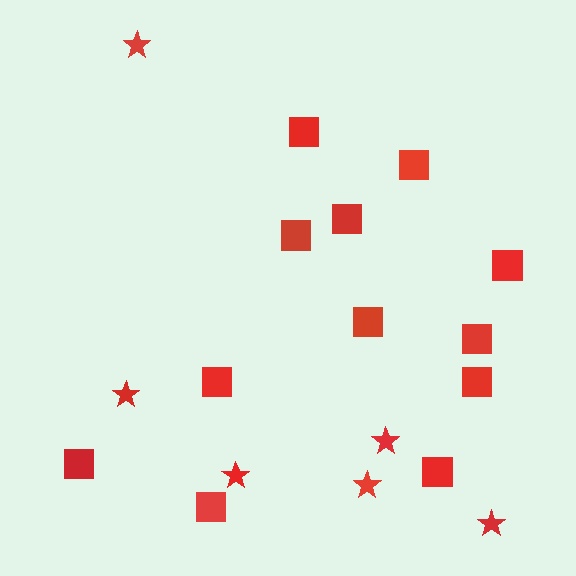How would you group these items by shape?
There are 2 groups: one group of squares (12) and one group of stars (6).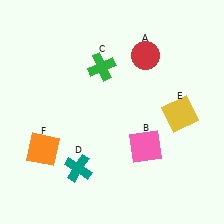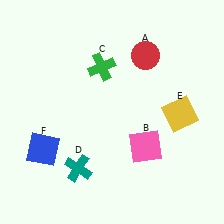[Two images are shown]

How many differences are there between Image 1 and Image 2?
There is 1 difference between the two images.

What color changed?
The square (F) changed from orange in Image 1 to blue in Image 2.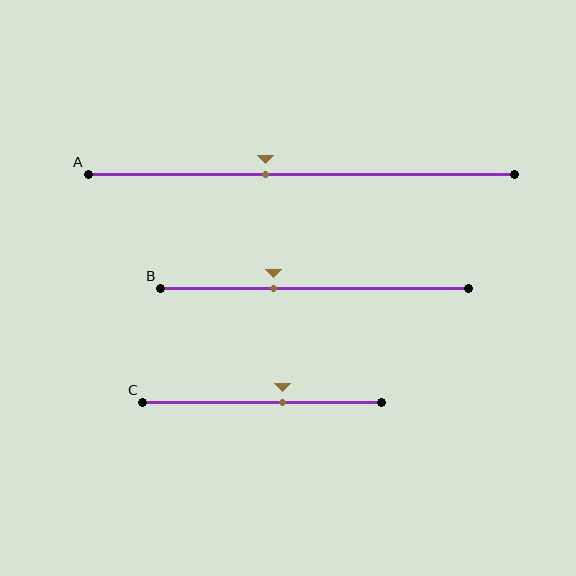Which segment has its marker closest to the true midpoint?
Segment C has its marker closest to the true midpoint.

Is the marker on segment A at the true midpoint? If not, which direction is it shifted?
No, the marker on segment A is shifted to the left by about 9% of the segment length.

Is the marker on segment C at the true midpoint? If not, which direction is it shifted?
No, the marker on segment C is shifted to the right by about 8% of the segment length.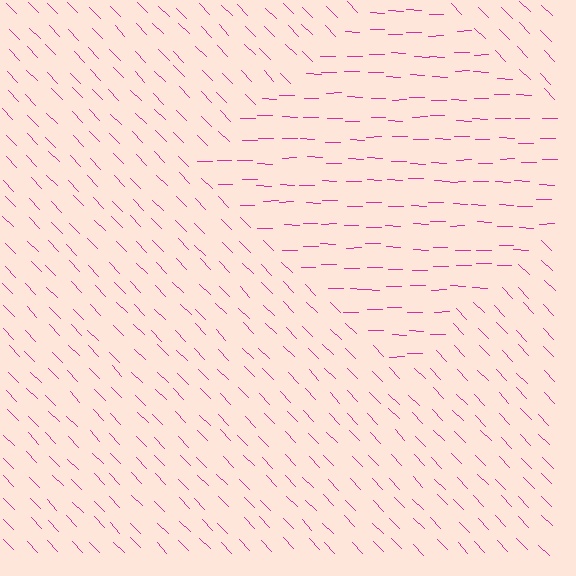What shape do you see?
I see a diamond.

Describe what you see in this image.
The image is filled with small magenta line segments. A diamond region in the image has lines oriented differently from the surrounding lines, creating a visible texture boundary.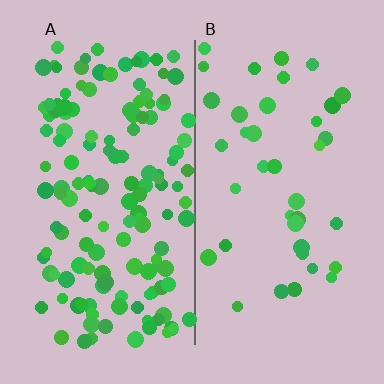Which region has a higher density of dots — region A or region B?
A (the left).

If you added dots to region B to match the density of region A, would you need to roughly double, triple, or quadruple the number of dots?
Approximately quadruple.